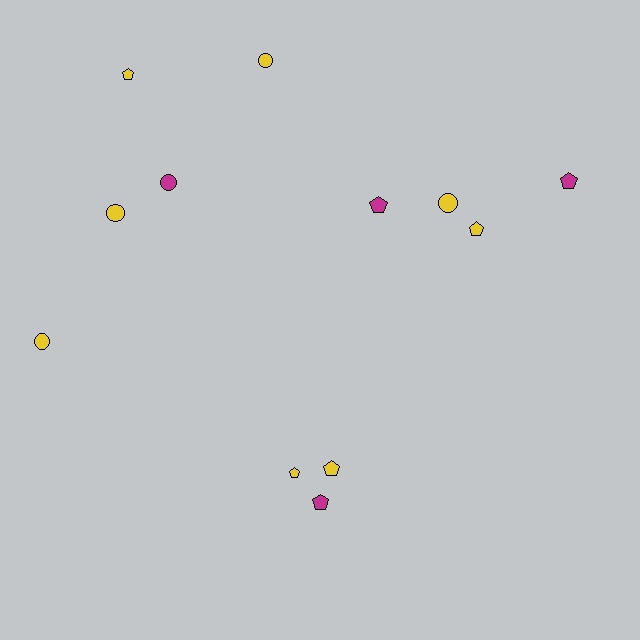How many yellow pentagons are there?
There are 4 yellow pentagons.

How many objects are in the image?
There are 12 objects.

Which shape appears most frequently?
Pentagon, with 7 objects.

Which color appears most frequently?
Yellow, with 8 objects.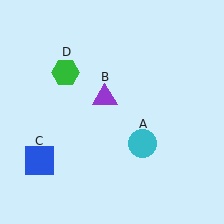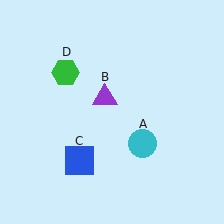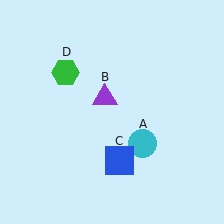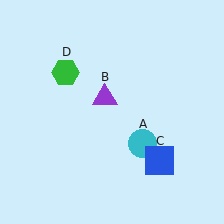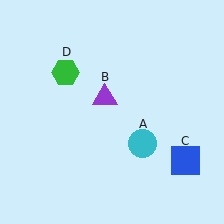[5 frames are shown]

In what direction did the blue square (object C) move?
The blue square (object C) moved right.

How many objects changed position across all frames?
1 object changed position: blue square (object C).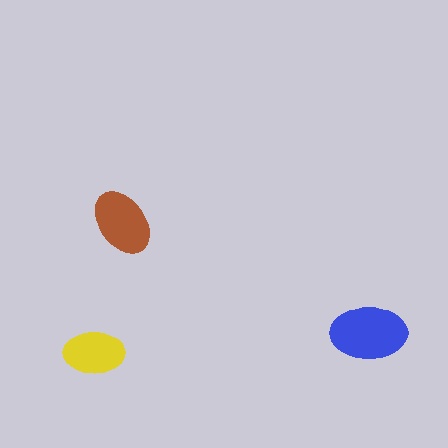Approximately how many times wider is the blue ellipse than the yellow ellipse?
About 1.5 times wider.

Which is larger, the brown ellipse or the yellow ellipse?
The brown one.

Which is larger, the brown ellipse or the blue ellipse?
The blue one.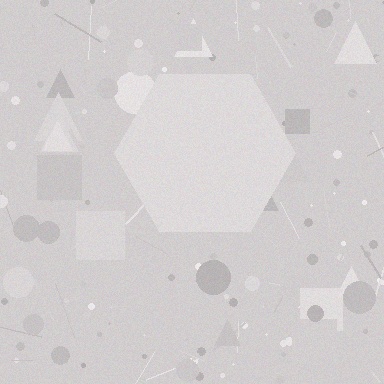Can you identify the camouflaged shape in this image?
The camouflaged shape is a hexagon.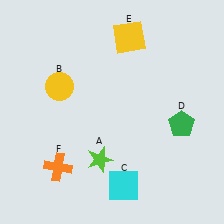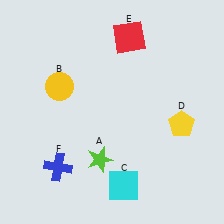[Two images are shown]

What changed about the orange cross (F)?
In Image 1, F is orange. In Image 2, it changed to blue.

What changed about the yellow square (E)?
In Image 1, E is yellow. In Image 2, it changed to red.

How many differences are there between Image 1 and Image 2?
There are 3 differences between the two images.